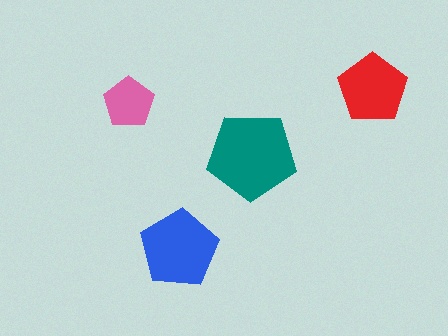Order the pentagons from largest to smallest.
the teal one, the blue one, the red one, the pink one.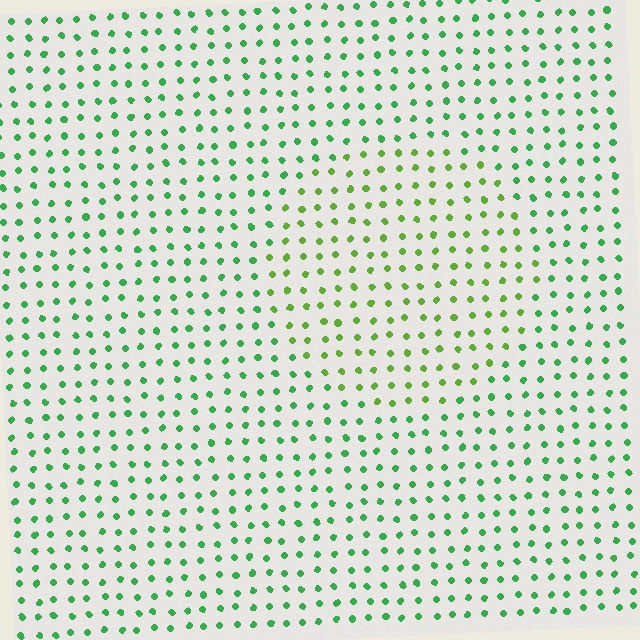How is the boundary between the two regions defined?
The boundary is defined purely by a slight shift in hue (about 33 degrees). Spacing, size, and orientation are identical on both sides.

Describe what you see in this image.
The image is filled with small green elements in a uniform arrangement. A circle-shaped region is visible where the elements are tinted to a slightly different hue, forming a subtle color boundary.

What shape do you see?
I see a circle.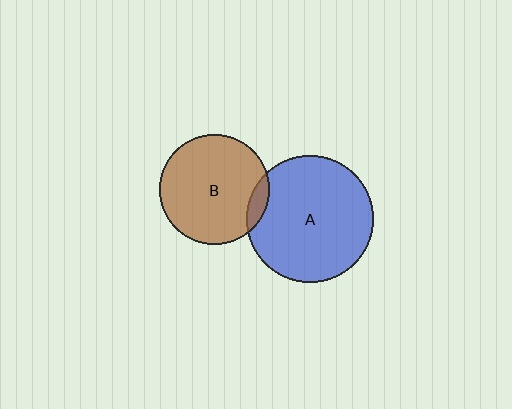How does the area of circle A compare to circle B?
Approximately 1.3 times.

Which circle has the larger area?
Circle A (blue).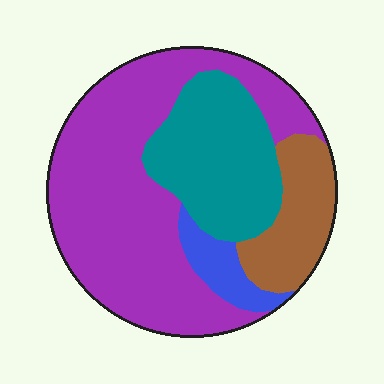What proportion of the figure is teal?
Teal covers around 25% of the figure.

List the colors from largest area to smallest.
From largest to smallest: purple, teal, brown, blue.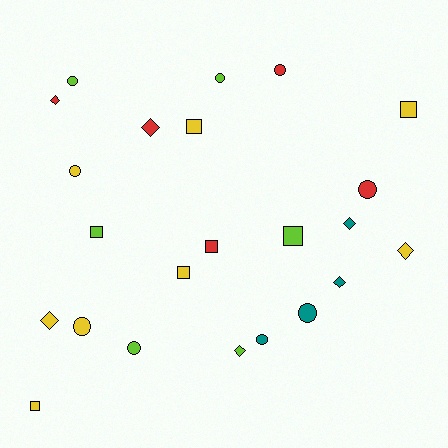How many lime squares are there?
There are 2 lime squares.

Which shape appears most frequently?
Circle, with 9 objects.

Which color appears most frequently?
Yellow, with 8 objects.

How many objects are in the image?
There are 23 objects.